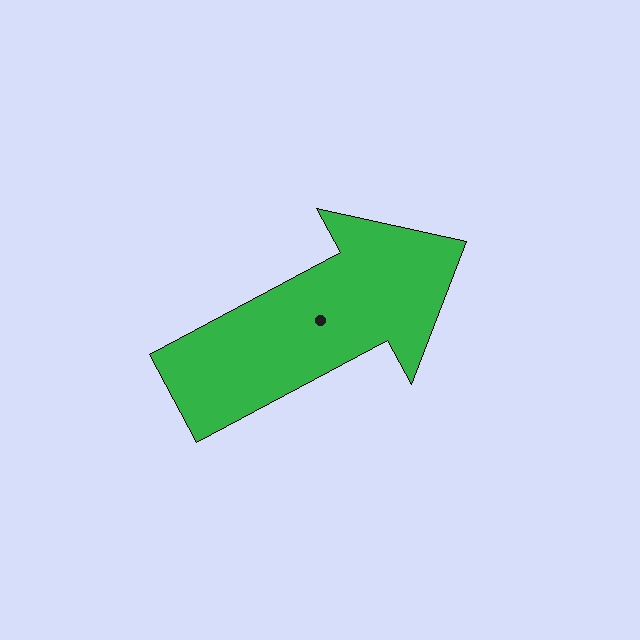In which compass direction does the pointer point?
Northeast.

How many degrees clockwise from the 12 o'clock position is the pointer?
Approximately 62 degrees.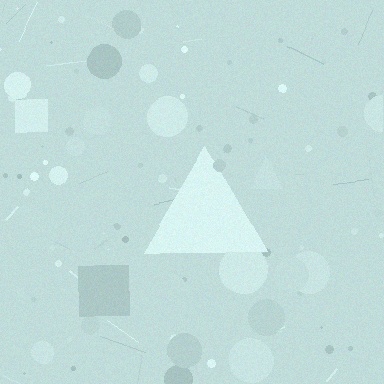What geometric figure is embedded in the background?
A triangle is embedded in the background.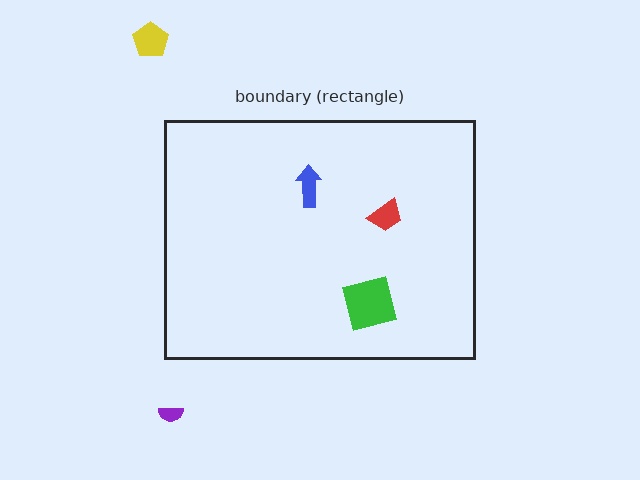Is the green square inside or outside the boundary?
Inside.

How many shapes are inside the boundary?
3 inside, 2 outside.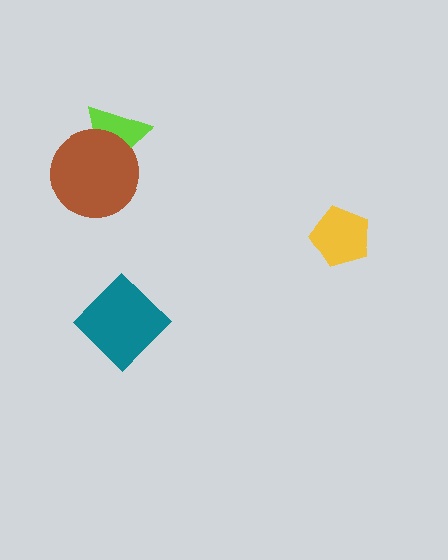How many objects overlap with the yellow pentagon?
0 objects overlap with the yellow pentagon.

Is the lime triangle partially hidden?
Yes, it is partially covered by another shape.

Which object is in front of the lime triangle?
The brown circle is in front of the lime triangle.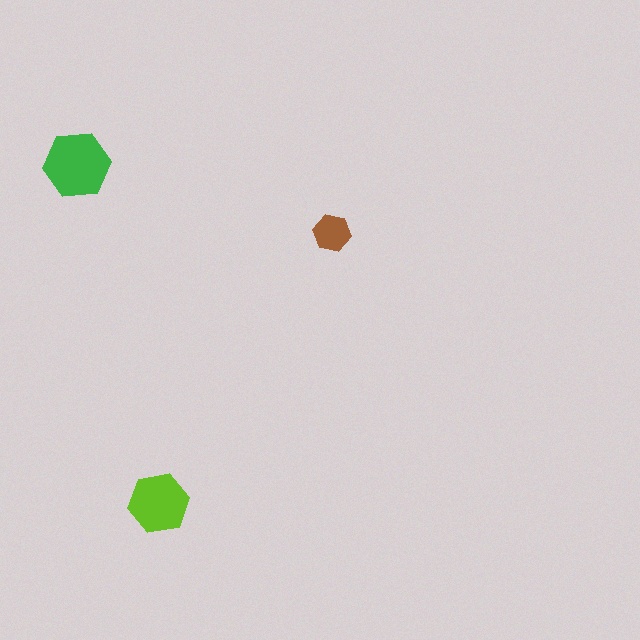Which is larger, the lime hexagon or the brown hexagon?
The lime one.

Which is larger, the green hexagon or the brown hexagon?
The green one.